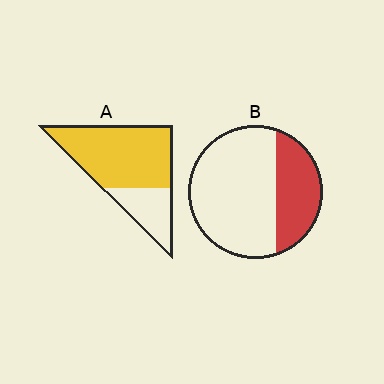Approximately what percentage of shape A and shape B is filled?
A is approximately 70% and B is approximately 30%.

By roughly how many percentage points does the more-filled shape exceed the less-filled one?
By roughly 40 percentage points (A over B).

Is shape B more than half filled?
No.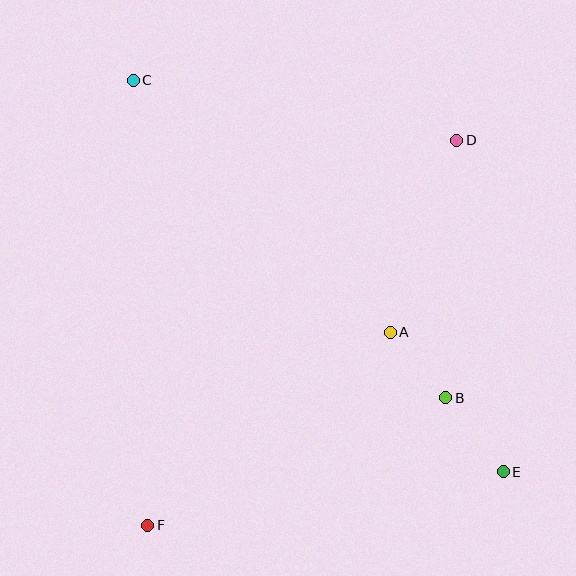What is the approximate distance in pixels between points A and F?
The distance between A and F is approximately 310 pixels.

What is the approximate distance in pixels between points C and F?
The distance between C and F is approximately 446 pixels.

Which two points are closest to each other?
Points A and B are closest to each other.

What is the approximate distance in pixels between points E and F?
The distance between E and F is approximately 359 pixels.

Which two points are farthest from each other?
Points C and E are farthest from each other.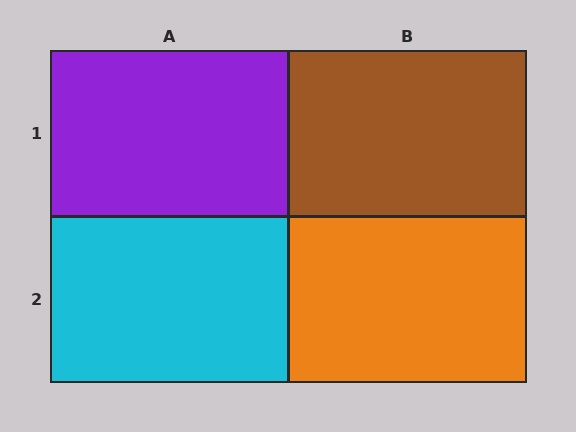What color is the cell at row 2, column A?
Cyan.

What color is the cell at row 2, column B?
Orange.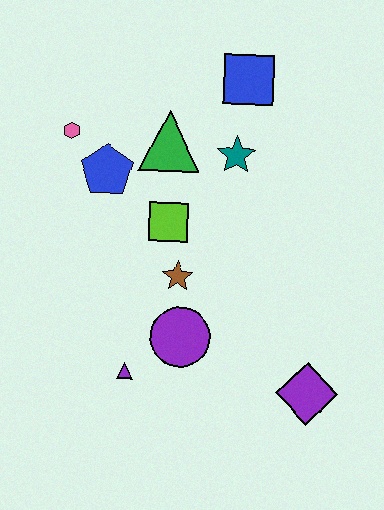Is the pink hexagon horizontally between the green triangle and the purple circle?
No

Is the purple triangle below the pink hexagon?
Yes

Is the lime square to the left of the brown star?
Yes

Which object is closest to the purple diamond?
The purple circle is closest to the purple diamond.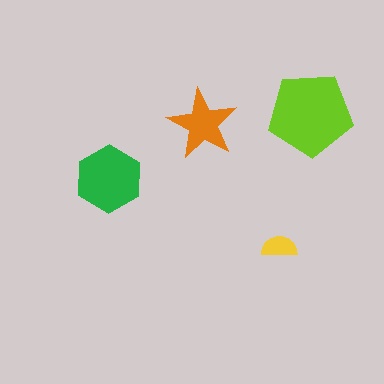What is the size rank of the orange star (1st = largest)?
3rd.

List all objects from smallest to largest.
The yellow semicircle, the orange star, the green hexagon, the lime pentagon.